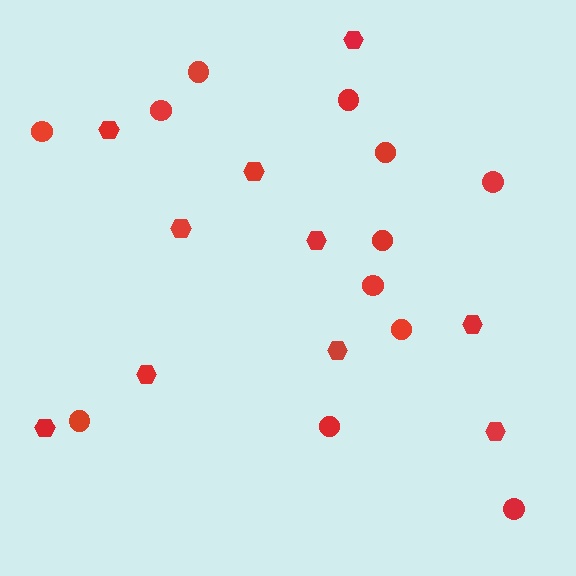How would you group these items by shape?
There are 2 groups: one group of hexagons (10) and one group of circles (12).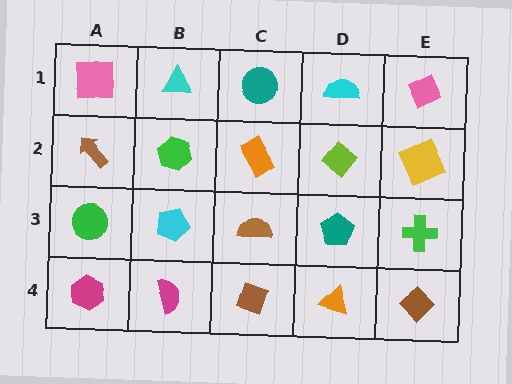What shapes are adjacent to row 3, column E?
A yellow square (row 2, column E), a brown diamond (row 4, column E), a teal pentagon (row 3, column D).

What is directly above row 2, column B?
A cyan triangle.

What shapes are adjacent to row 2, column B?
A cyan triangle (row 1, column B), a cyan pentagon (row 3, column B), a brown arrow (row 2, column A), an orange rectangle (row 2, column C).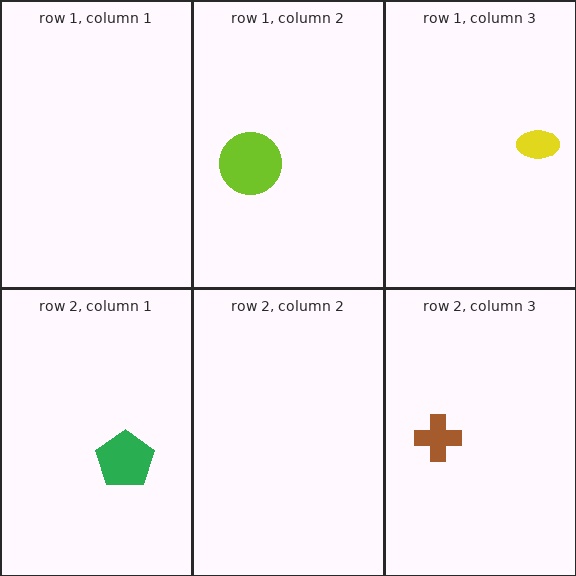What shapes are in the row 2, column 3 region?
The brown cross.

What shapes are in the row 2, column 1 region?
The green pentagon.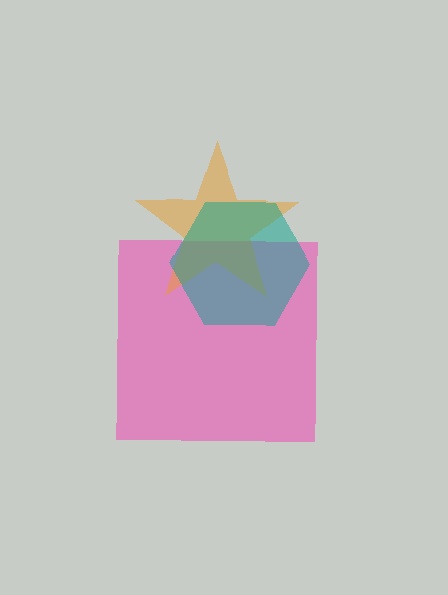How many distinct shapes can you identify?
There are 3 distinct shapes: a pink square, an orange star, a teal hexagon.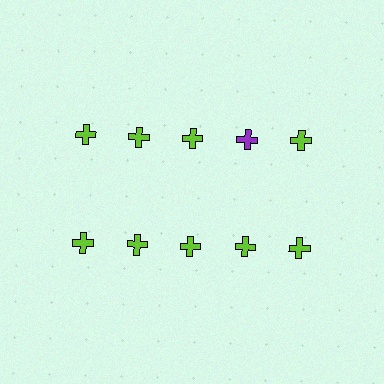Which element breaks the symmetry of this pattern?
The purple cross in the top row, second from right column breaks the symmetry. All other shapes are lime crosses.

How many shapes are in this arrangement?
There are 10 shapes arranged in a grid pattern.